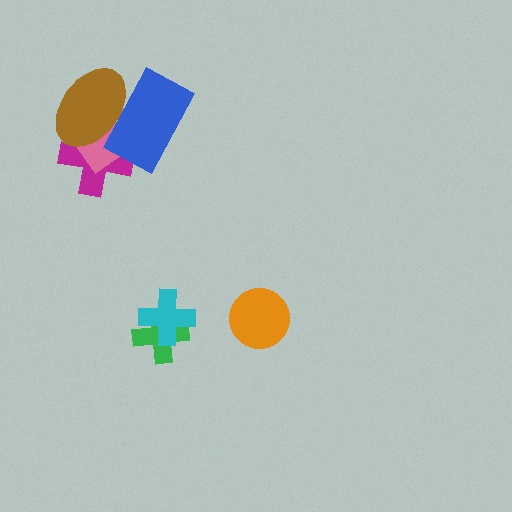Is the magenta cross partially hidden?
Yes, it is partially covered by another shape.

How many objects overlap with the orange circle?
0 objects overlap with the orange circle.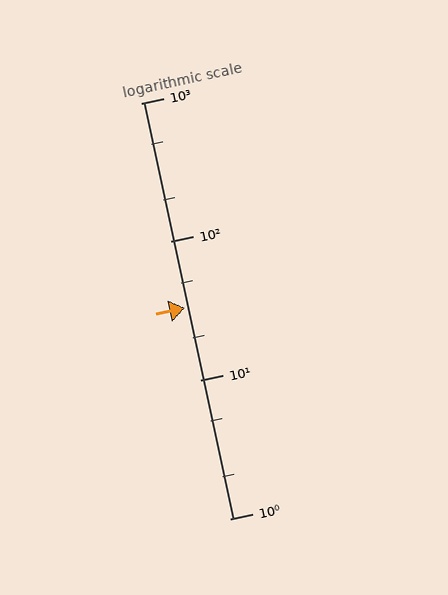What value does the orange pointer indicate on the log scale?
The pointer indicates approximately 33.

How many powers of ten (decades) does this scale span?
The scale spans 3 decades, from 1 to 1000.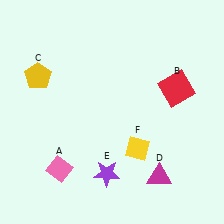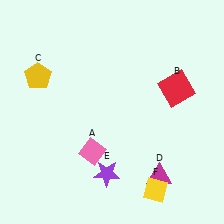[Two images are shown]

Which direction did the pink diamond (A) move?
The pink diamond (A) moved right.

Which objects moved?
The objects that moved are: the pink diamond (A), the yellow diamond (F).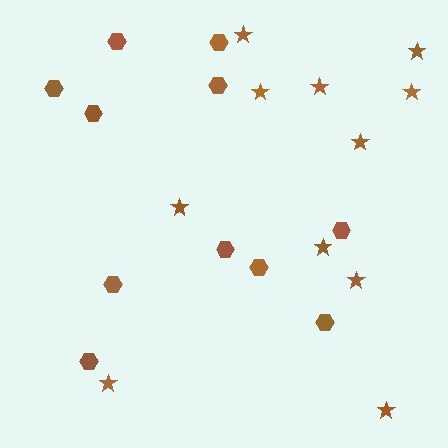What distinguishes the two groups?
There are 2 groups: one group of hexagons (11) and one group of stars (11).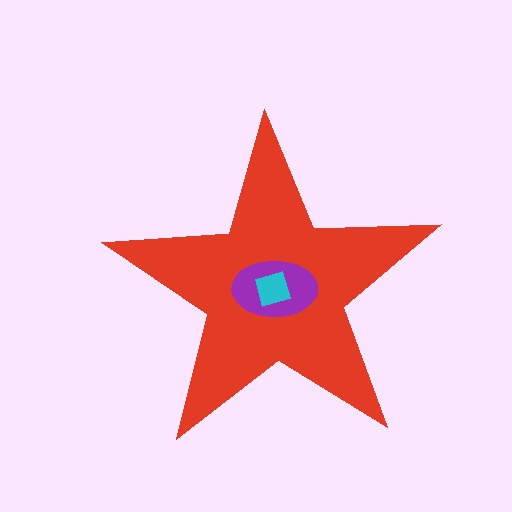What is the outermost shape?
The red star.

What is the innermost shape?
The cyan square.